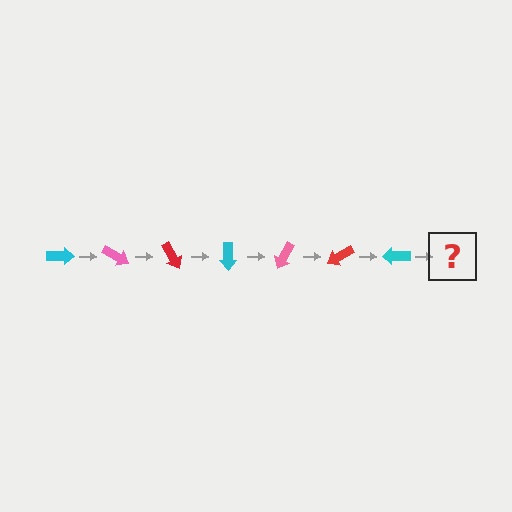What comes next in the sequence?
The next element should be a pink arrow, rotated 210 degrees from the start.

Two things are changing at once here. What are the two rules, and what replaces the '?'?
The two rules are that it rotates 30 degrees each step and the color cycles through cyan, pink, and red. The '?' should be a pink arrow, rotated 210 degrees from the start.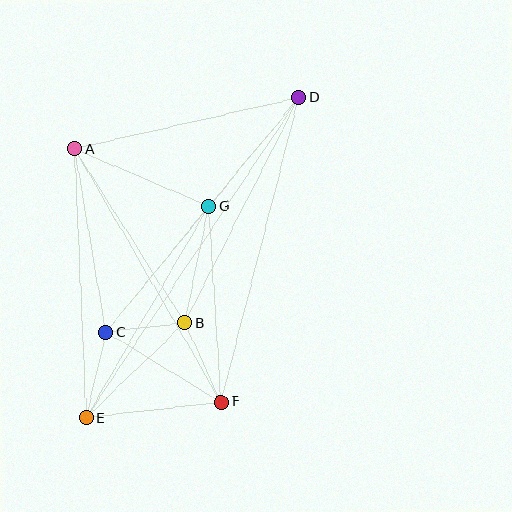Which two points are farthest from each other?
Points D and E are farthest from each other.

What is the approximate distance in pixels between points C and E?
The distance between C and E is approximately 88 pixels.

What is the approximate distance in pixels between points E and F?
The distance between E and F is approximately 136 pixels.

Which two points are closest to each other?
Points B and C are closest to each other.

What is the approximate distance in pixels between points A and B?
The distance between A and B is approximately 206 pixels.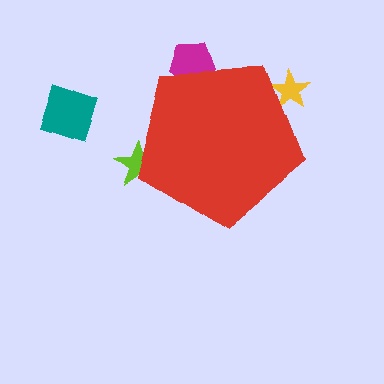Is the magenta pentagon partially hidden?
Yes, the magenta pentagon is partially hidden behind the red pentagon.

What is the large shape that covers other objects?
A red pentagon.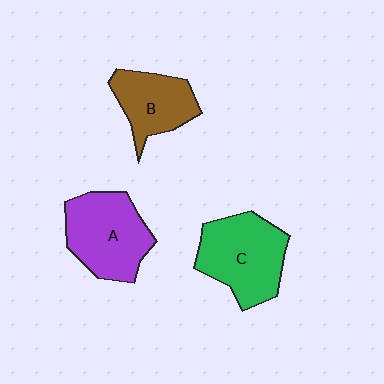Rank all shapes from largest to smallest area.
From largest to smallest: C (green), A (purple), B (brown).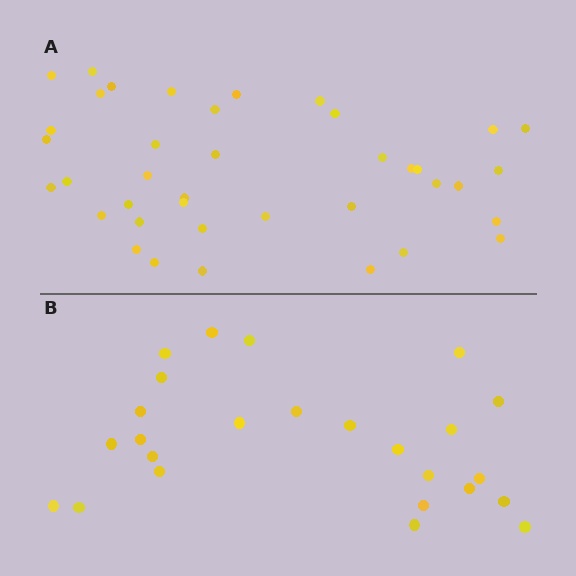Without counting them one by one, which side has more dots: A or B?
Region A (the top region) has more dots.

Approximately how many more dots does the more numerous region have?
Region A has approximately 15 more dots than region B.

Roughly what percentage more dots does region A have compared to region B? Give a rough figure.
About 55% more.